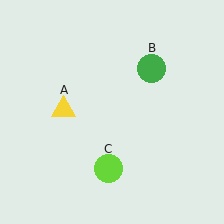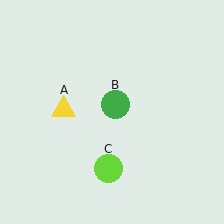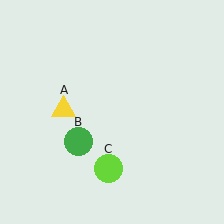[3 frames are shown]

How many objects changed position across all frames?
1 object changed position: green circle (object B).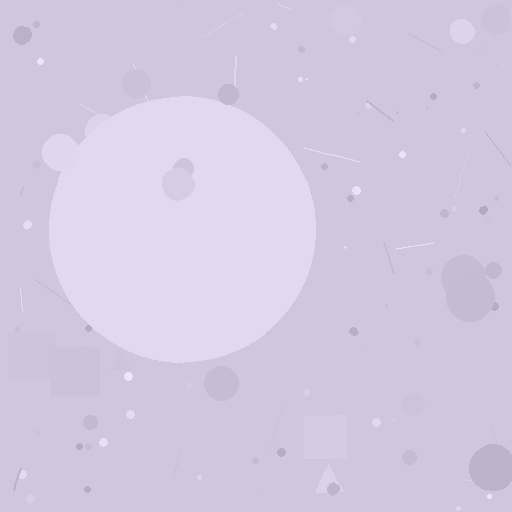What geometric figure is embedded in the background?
A circle is embedded in the background.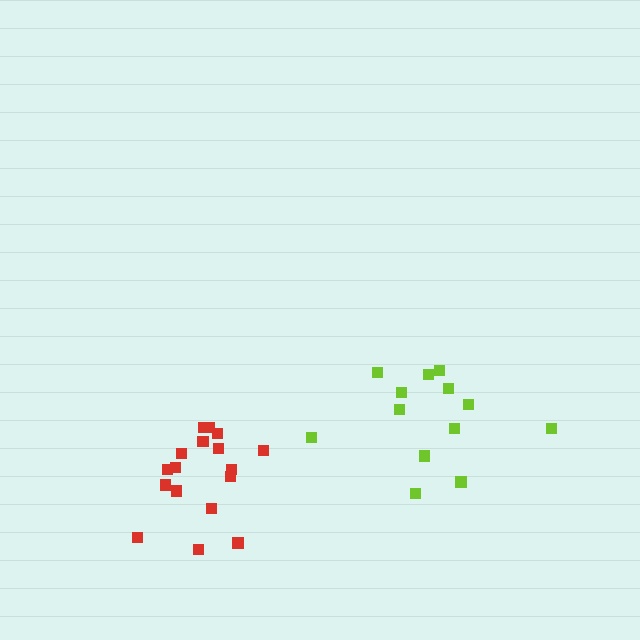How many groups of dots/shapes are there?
There are 2 groups.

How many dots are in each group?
Group 1: 13 dots, Group 2: 17 dots (30 total).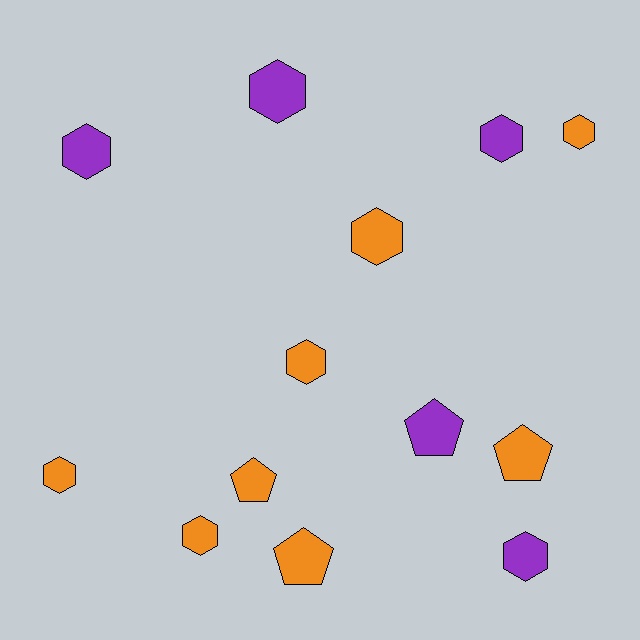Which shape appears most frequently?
Hexagon, with 9 objects.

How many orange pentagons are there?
There are 3 orange pentagons.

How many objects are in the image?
There are 13 objects.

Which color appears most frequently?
Orange, with 8 objects.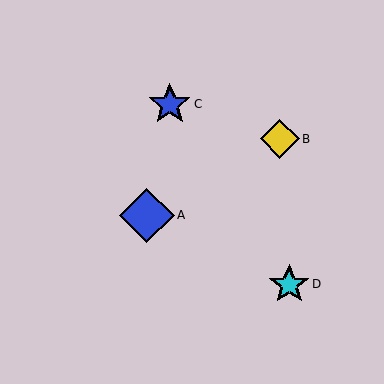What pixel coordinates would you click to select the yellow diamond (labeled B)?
Click at (280, 139) to select the yellow diamond B.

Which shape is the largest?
The blue diamond (labeled A) is the largest.